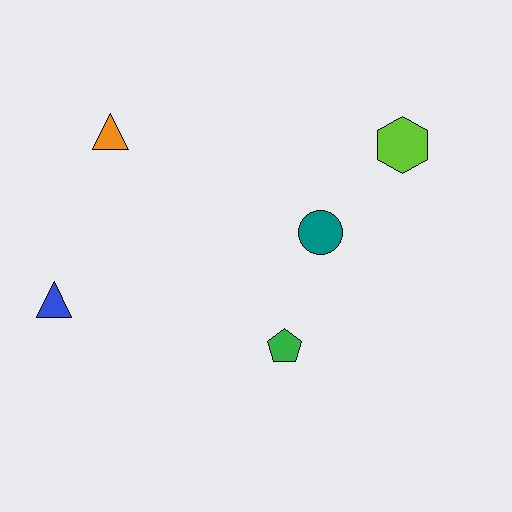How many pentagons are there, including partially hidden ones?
There is 1 pentagon.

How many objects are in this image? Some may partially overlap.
There are 5 objects.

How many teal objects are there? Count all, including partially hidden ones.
There is 1 teal object.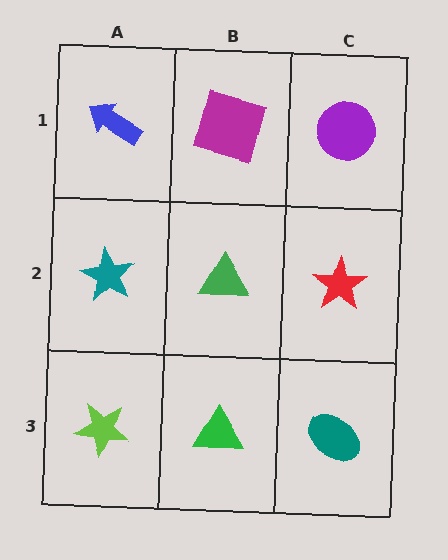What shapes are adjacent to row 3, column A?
A teal star (row 2, column A), a green triangle (row 3, column B).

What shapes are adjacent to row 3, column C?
A red star (row 2, column C), a green triangle (row 3, column B).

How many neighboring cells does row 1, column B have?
3.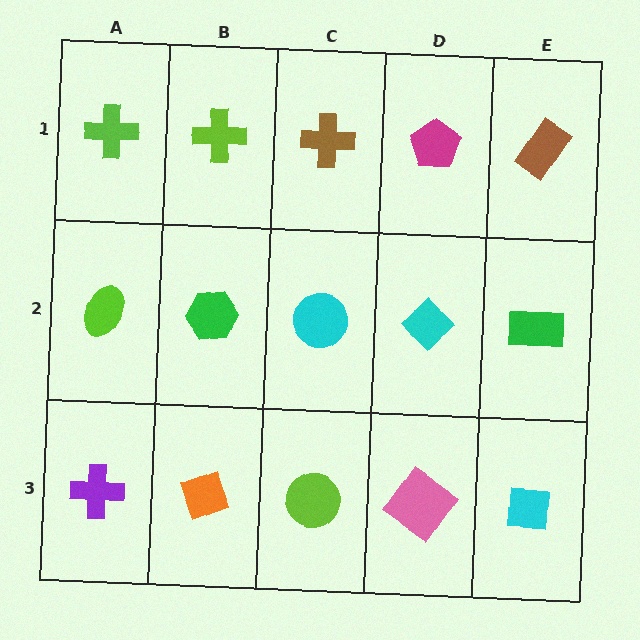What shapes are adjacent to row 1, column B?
A green hexagon (row 2, column B), a lime cross (row 1, column A), a brown cross (row 1, column C).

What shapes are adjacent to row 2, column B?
A lime cross (row 1, column B), an orange diamond (row 3, column B), a lime ellipse (row 2, column A), a cyan circle (row 2, column C).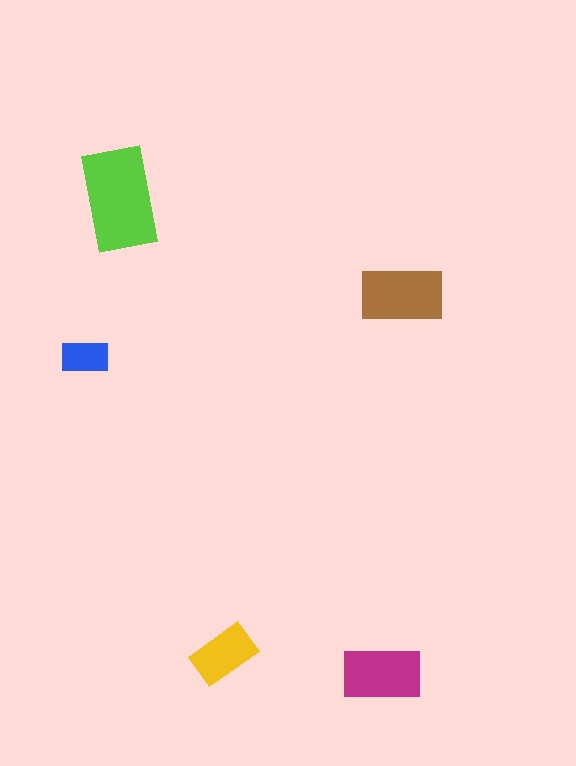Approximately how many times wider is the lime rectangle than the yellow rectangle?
About 1.5 times wider.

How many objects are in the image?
There are 5 objects in the image.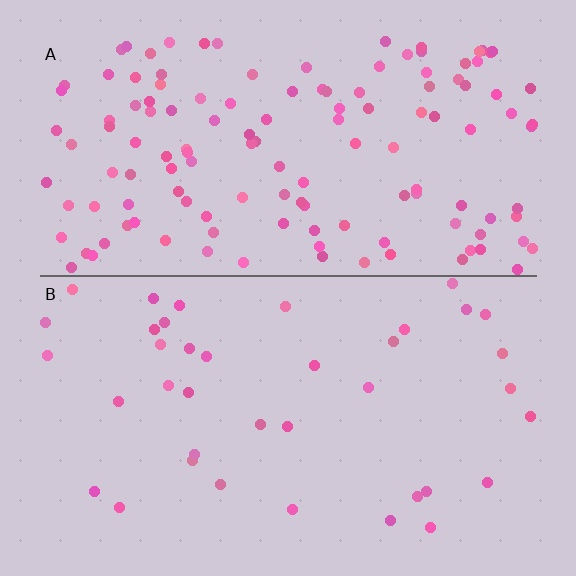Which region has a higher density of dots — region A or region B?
A (the top).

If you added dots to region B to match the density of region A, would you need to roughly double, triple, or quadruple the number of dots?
Approximately triple.